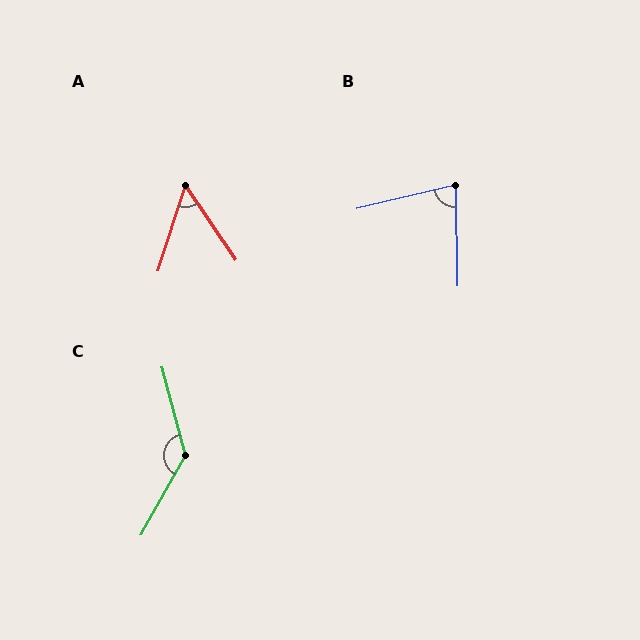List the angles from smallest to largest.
A (52°), B (78°), C (136°).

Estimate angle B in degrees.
Approximately 78 degrees.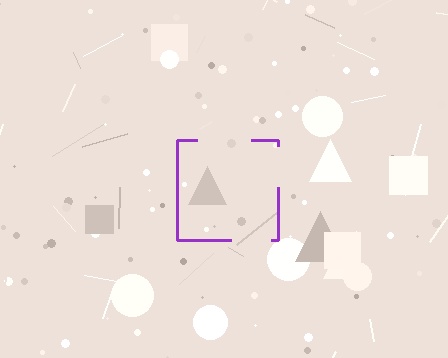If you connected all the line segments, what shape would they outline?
They would outline a square.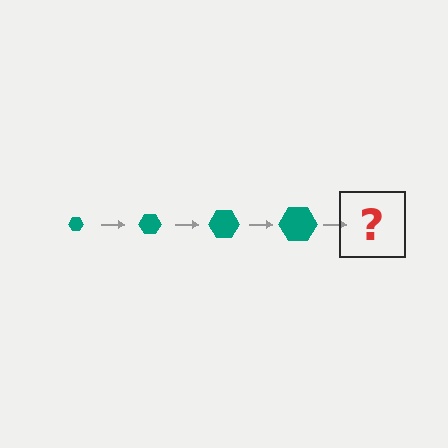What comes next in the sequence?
The next element should be a teal hexagon, larger than the previous one.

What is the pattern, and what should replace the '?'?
The pattern is that the hexagon gets progressively larger each step. The '?' should be a teal hexagon, larger than the previous one.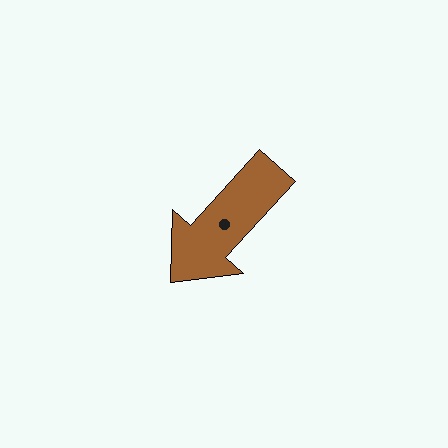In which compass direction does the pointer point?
Southwest.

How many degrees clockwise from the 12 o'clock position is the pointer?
Approximately 222 degrees.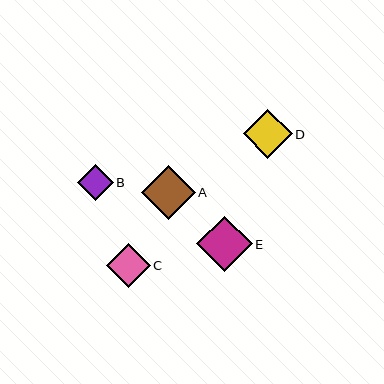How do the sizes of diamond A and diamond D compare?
Diamond A and diamond D are approximately the same size.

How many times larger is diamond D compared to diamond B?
Diamond D is approximately 1.4 times the size of diamond B.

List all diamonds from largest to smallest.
From largest to smallest: E, A, D, C, B.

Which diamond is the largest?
Diamond E is the largest with a size of approximately 55 pixels.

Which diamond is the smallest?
Diamond B is the smallest with a size of approximately 36 pixels.